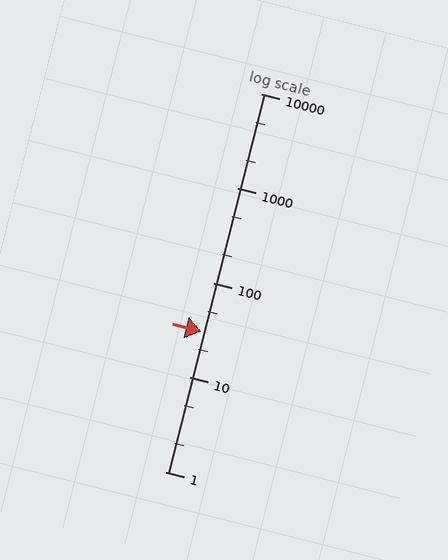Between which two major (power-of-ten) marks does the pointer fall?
The pointer is between 10 and 100.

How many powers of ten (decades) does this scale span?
The scale spans 4 decades, from 1 to 10000.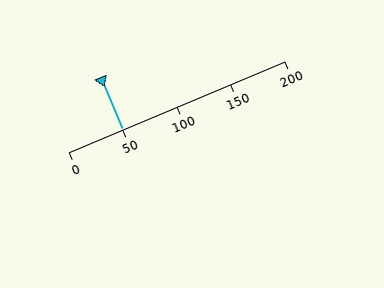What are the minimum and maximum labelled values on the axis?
The axis runs from 0 to 200.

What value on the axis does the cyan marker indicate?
The marker indicates approximately 50.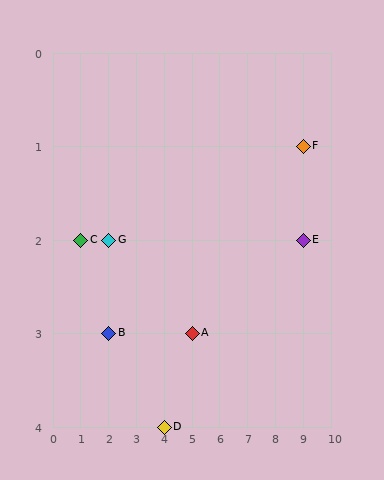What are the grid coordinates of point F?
Point F is at grid coordinates (9, 1).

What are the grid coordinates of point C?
Point C is at grid coordinates (1, 2).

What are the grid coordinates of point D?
Point D is at grid coordinates (4, 4).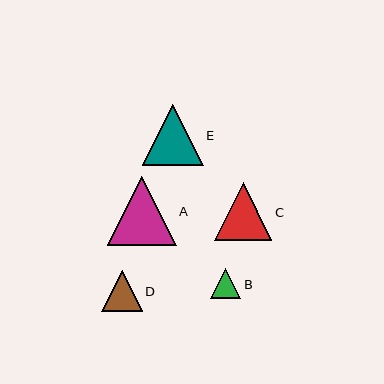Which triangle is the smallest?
Triangle B is the smallest with a size of approximately 30 pixels.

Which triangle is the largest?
Triangle A is the largest with a size of approximately 69 pixels.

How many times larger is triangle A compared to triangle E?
Triangle A is approximately 1.1 times the size of triangle E.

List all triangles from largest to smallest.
From largest to smallest: A, E, C, D, B.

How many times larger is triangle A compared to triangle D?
Triangle A is approximately 1.7 times the size of triangle D.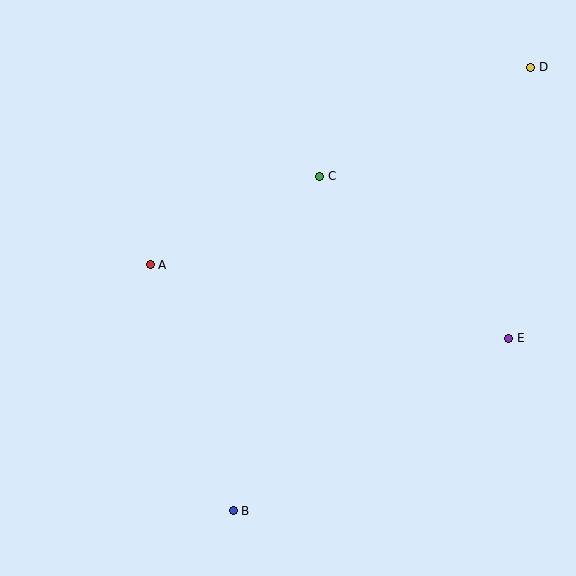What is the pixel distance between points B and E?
The distance between B and E is 325 pixels.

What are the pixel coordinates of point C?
Point C is at (320, 176).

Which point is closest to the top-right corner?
Point D is closest to the top-right corner.